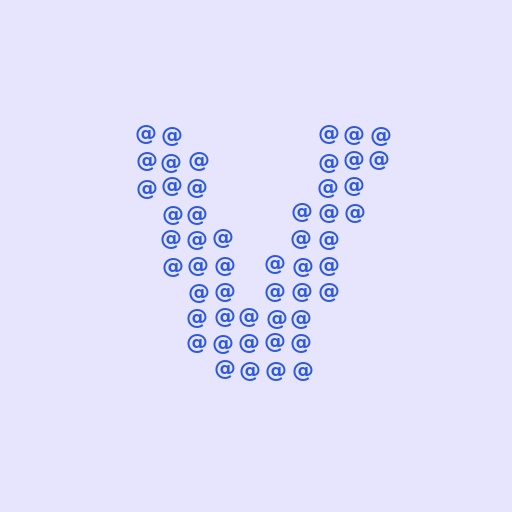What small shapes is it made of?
It is made of small at signs.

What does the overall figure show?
The overall figure shows the letter V.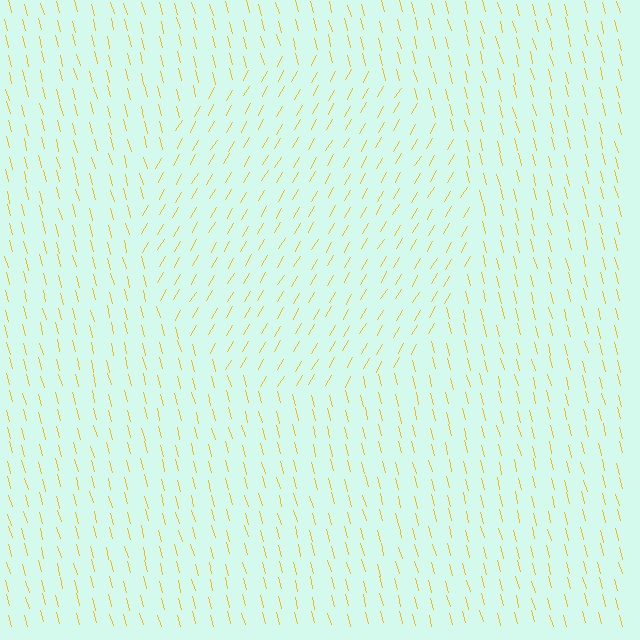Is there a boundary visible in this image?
Yes, there is a texture boundary formed by a change in line orientation.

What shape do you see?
I see a circle.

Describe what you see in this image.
The image is filled with small yellow line segments. A circle region in the image has lines oriented differently from the surrounding lines, creating a visible texture boundary.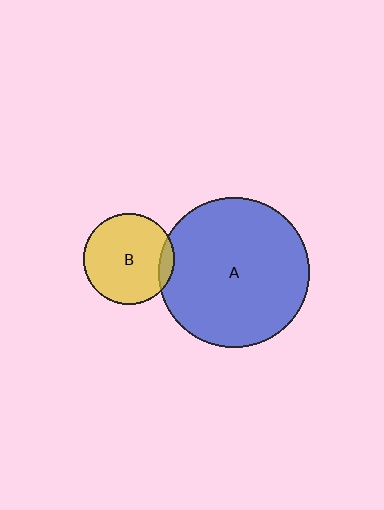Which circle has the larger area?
Circle A (blue).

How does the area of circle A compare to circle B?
Approximately 2.8 times.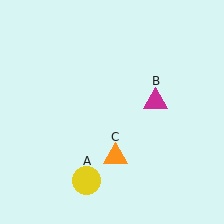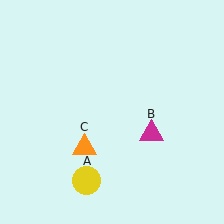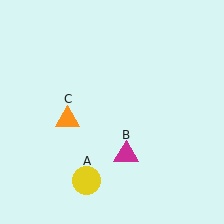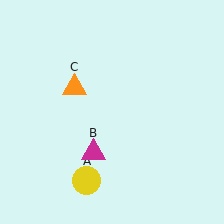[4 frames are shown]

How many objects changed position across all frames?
2 objects changed position: magenta triangle (object B), orange triangle (object C).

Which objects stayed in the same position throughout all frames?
Yellow circle (object A) remained stationary.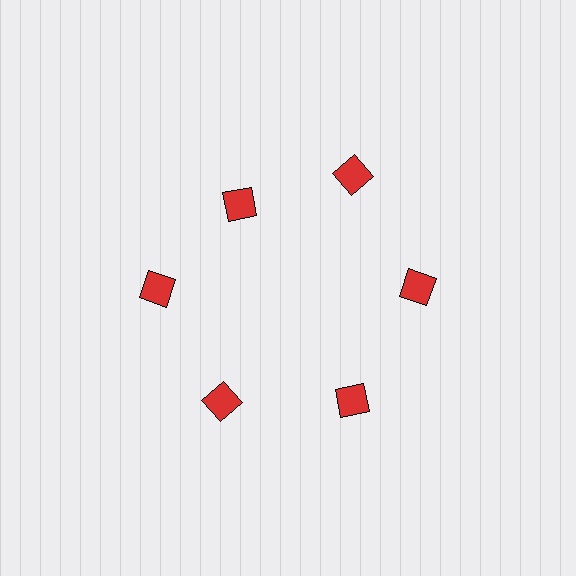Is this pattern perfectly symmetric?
No. The 6 red squares are arranged in a ring, but one element near the 11 o'clock position is pulled inward toward the center, breaking the 6-fold rotational symmetry.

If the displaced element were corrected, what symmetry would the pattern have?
It would have 6-fold rotational symmetry — the pattern would map onto itself every 60 degrees.